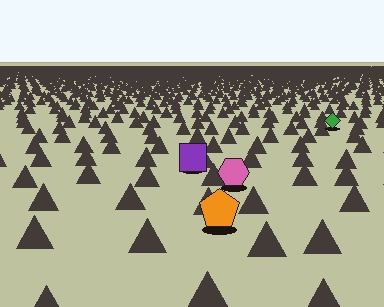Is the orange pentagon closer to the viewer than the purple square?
Yes. The orange pentagon is closer — you can tell from the texture gradient: the ground texture is coarser near it.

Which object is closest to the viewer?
The orange pentagon is closest. The texture marks near it are larger and more spread out.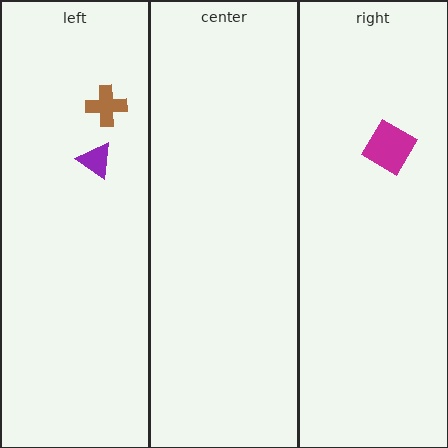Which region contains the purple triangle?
The left region.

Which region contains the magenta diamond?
The right region.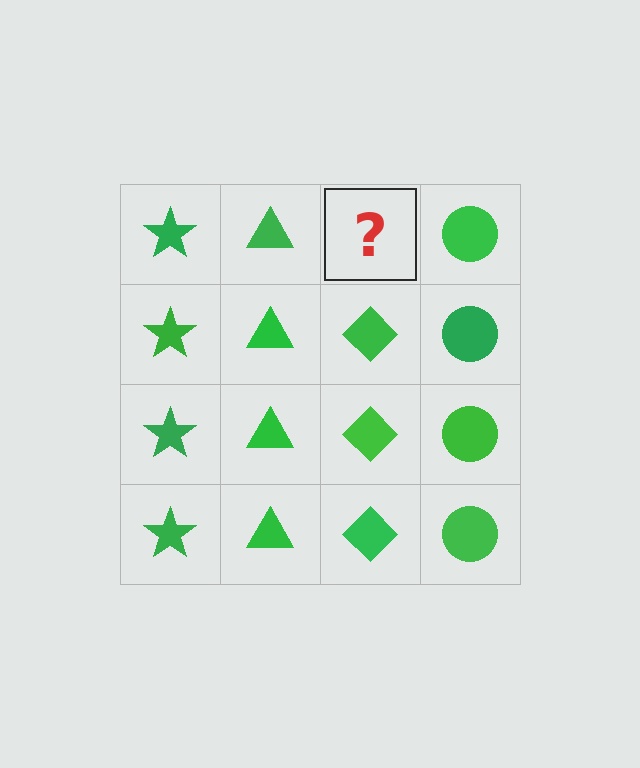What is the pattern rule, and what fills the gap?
The rule is that each column has a consistent shape. The gap should be filled with a green diamond.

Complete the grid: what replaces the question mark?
The question mark should be replaced with a green diamond.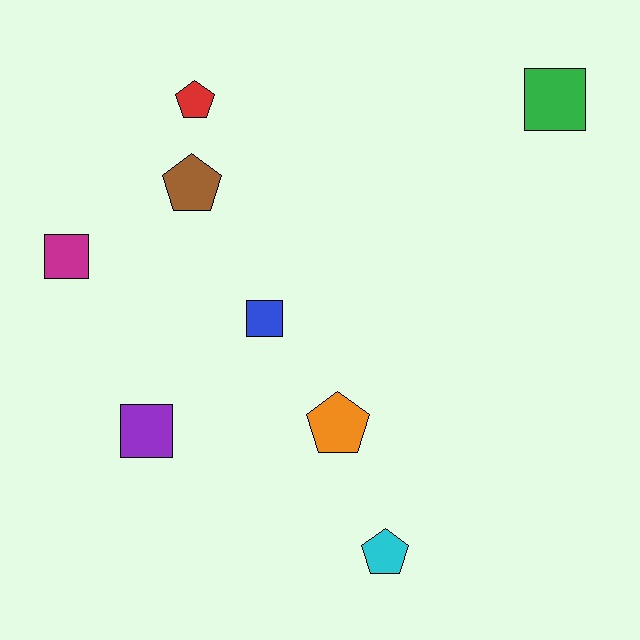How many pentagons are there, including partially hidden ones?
There are 4 pentagons.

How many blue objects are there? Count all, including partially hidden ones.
There is 1 blue object.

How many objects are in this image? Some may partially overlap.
There are 8 objects.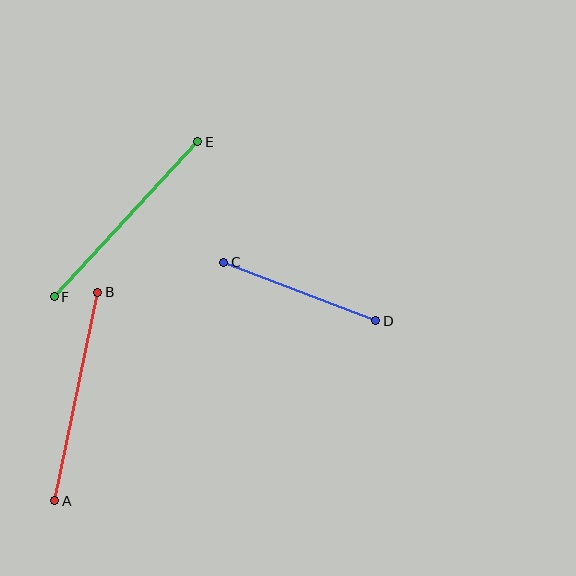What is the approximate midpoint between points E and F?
The midpoint is at approximately (126, 219) pixels.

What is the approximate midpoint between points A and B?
The midpoint is at approximately (76, 397) pixels.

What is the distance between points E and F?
The distance is approximately 211 pixels.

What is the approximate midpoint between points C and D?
The midpoint is at approximately (300, 291) pixels.